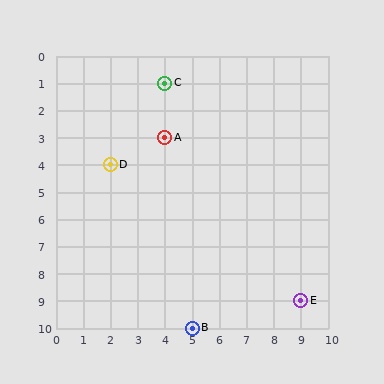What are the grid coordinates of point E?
Point E is at grid coordinates (9, 9).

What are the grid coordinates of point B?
Point B is at grid coordinates (5, 10).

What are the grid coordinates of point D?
Point D is at grid coordinates (2, 4).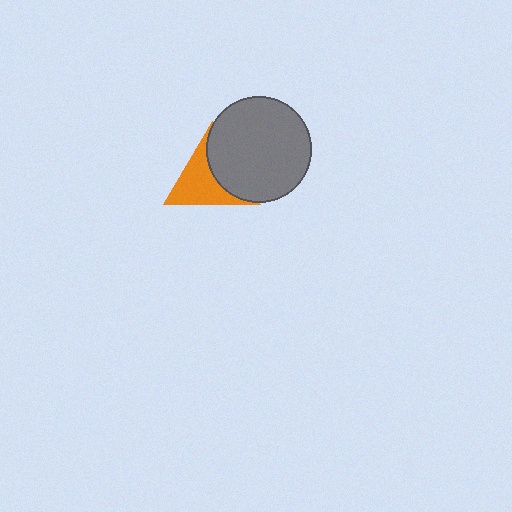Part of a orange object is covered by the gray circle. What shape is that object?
It is a triangle.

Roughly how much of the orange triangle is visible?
About half of it is visible (roughly 57%).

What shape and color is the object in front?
The object in front is a gray circle.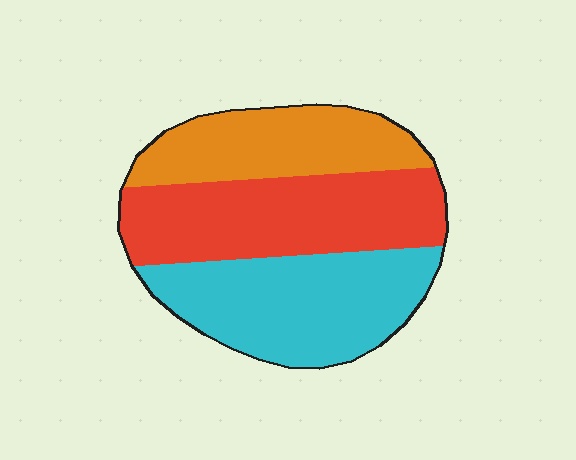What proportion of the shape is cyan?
Cyan covers 37% of the shape.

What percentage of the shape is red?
Red takes up about three eighths (3/8) of the shape.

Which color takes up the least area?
Orange, at roughly 25%.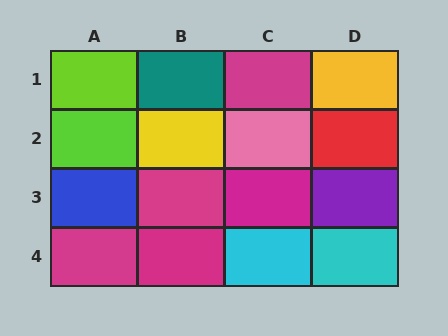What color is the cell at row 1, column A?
Lime.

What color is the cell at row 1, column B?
Teal.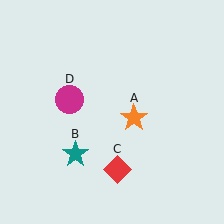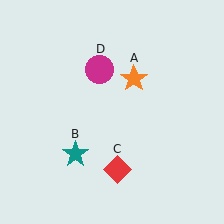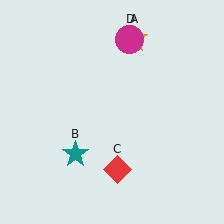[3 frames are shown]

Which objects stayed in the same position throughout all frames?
Teal star (object B) and red diamond (object C) remained stationary.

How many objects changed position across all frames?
2 objects changed position: orange star (object A), magenta circle (object D).